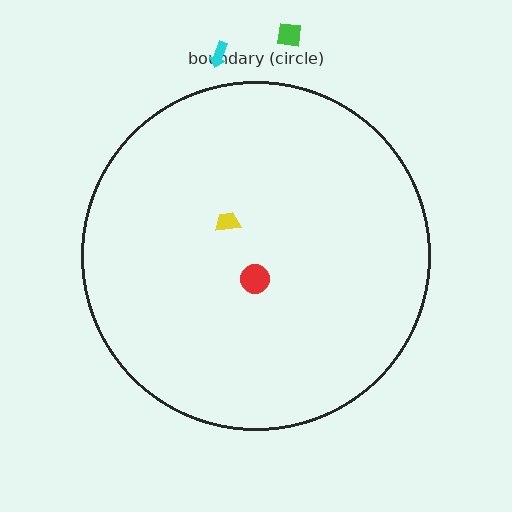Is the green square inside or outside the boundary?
Outside.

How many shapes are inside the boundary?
2 inside, 2 outside.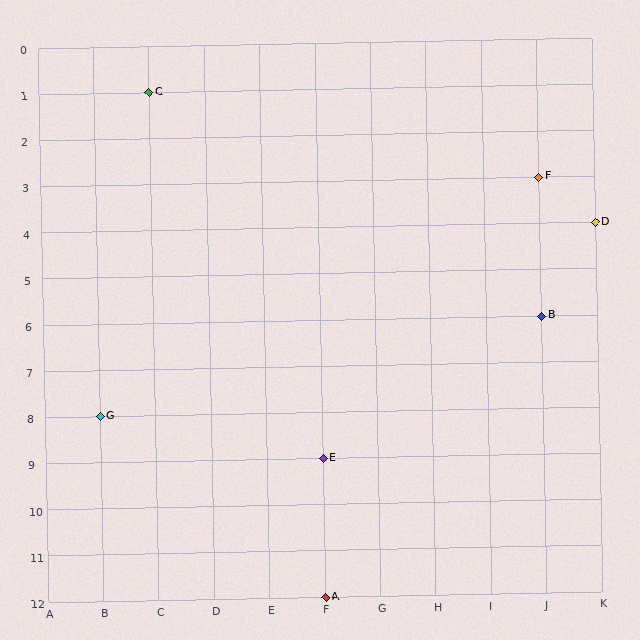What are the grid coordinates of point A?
Point A is at grid coordinates (F, 12).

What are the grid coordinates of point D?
Point D is at grid coordinates (K, 4).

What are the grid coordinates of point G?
Point G is at grid coordinates (B, 8).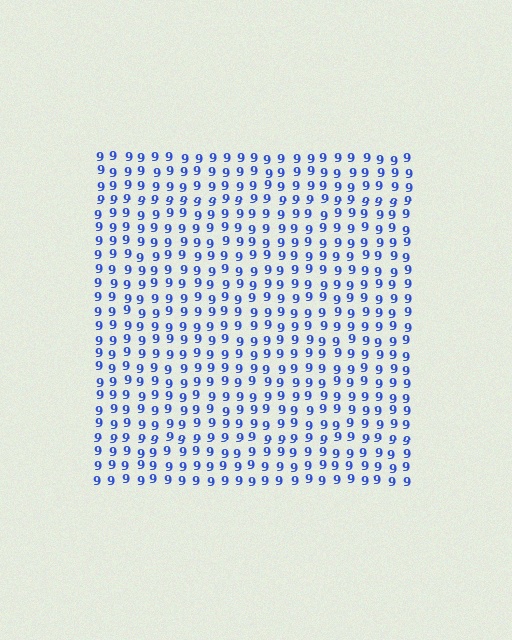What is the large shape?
The large shape is a square.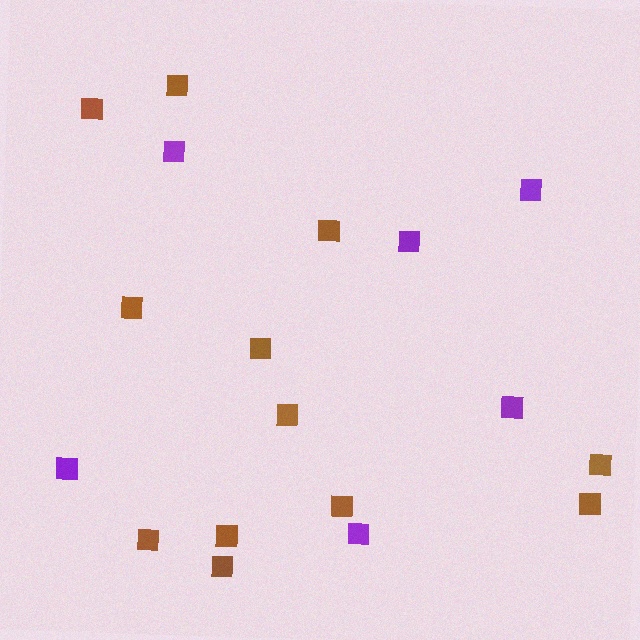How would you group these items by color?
There are 2 groups: one group of brown squares (12) and one group of purple squares (6).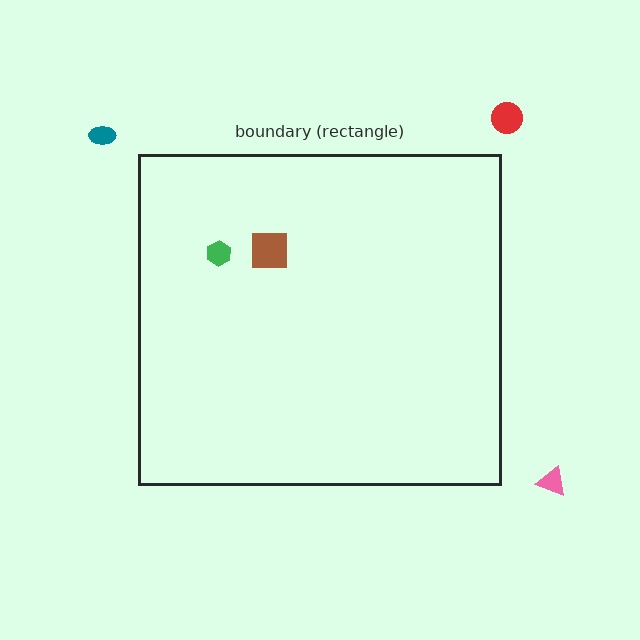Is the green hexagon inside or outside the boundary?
Inside.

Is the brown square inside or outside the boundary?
Inside.